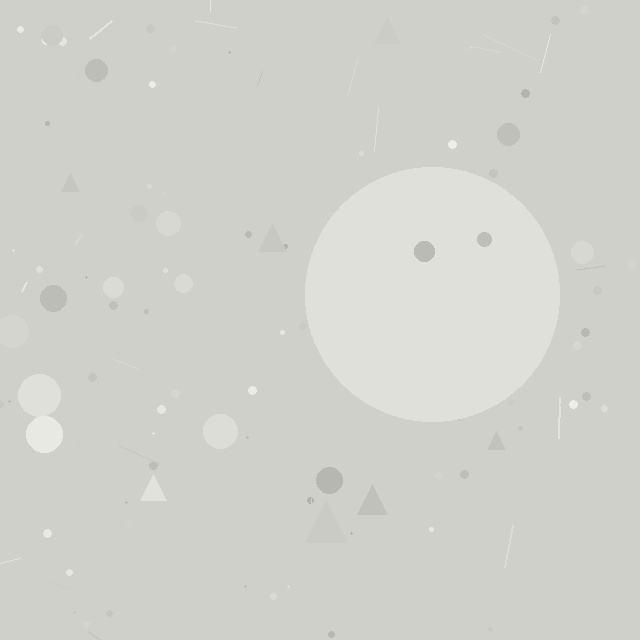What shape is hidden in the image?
A circle is hidden in the image.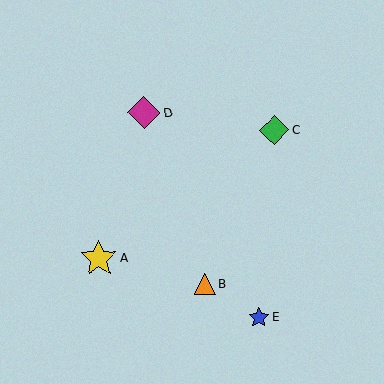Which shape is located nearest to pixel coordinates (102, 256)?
The yellow star (labeled A) at (99, 258) is nearest to that location.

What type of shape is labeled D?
Shape D is a magenta diamond.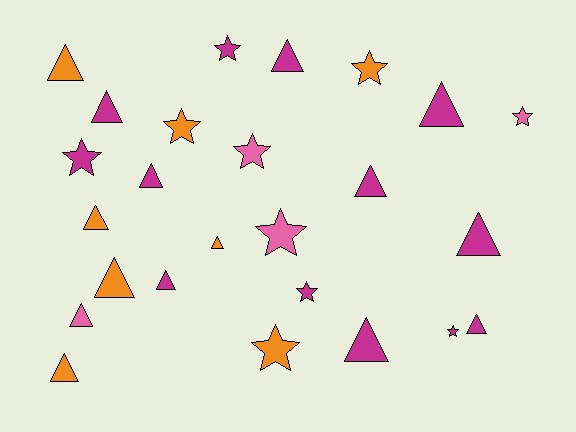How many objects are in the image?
There are 25 objects.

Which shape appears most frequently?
Triangle, with 15 objects.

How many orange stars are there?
There are 3 orange stars.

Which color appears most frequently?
Magenta, with 13 objects.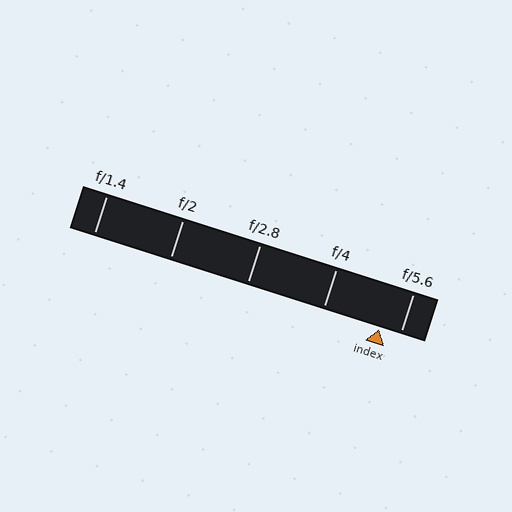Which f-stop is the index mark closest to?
The index mark is closest to f/5.6.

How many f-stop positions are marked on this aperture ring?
There are 5 f-stop positions marked.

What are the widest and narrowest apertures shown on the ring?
The widest aperture shown is f/1.4 and the narrowest is f/5.6.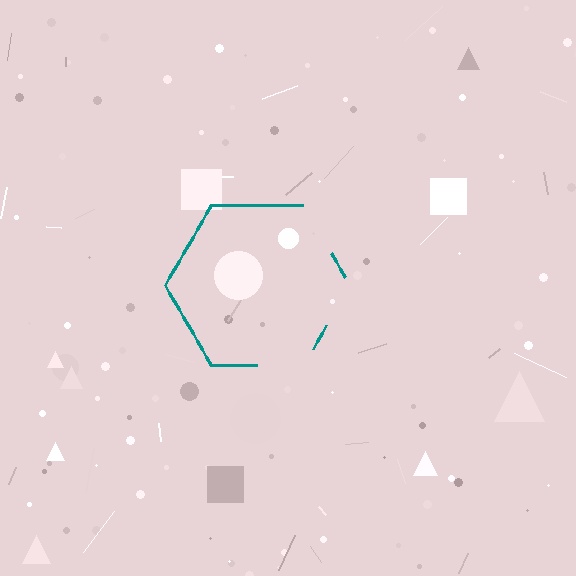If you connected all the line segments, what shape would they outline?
They would outline a hexagon.